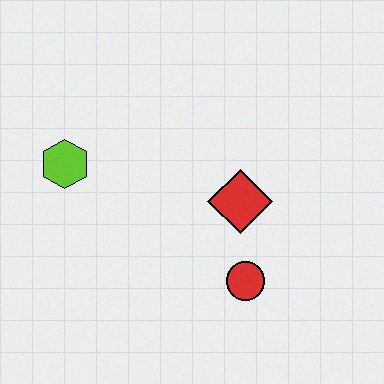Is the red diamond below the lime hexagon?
Yes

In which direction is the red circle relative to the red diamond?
The red circle is below the red diamond.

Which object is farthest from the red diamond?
The lime hexagon is farthest from the red diamond.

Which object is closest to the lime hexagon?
The red diamond is closest to the lime hexagon.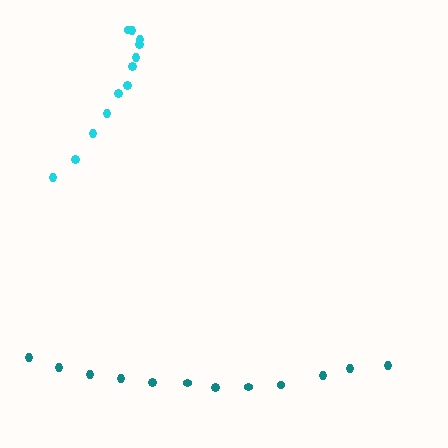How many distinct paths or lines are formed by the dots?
There are 2 distinct paths.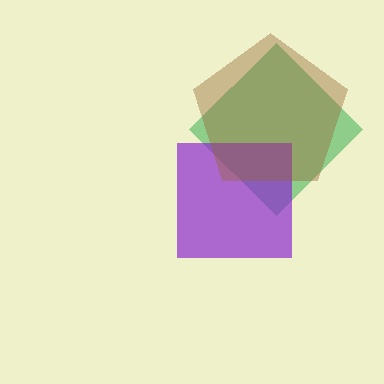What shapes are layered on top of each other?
The layered shapes are: a green diamond, a purple square, a brown pentagon.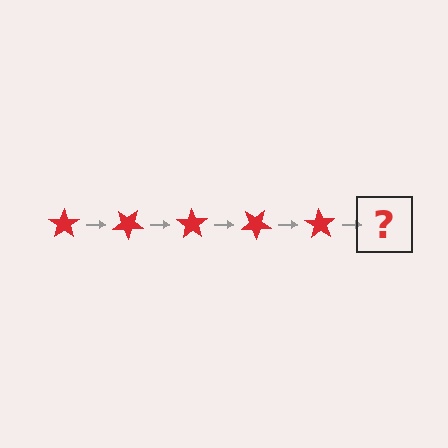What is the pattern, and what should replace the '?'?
The pattern is that the star rotates 35 degrees each step. The '?' should be a red star rotated 175 degrees.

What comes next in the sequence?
The next element should be a red star rotated 175 degrees.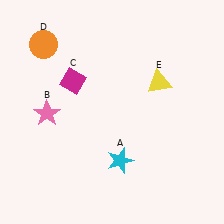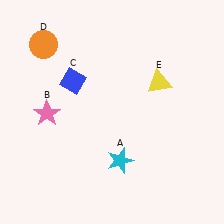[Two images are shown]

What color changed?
The diamond (C) changed from magenta in Image 1 to blue in Image 2.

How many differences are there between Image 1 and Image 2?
There is 1 difference between the two images.